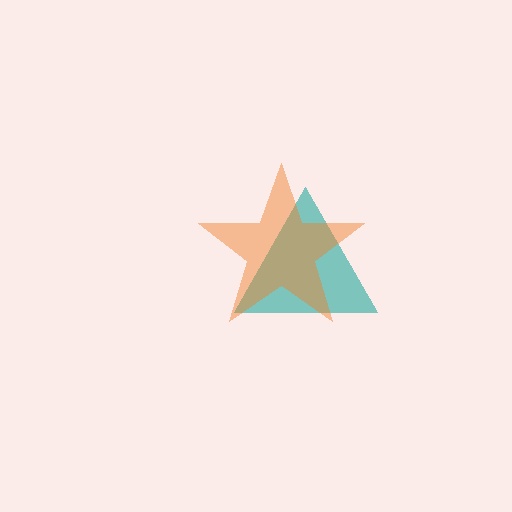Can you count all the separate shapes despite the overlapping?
Yes, there are 2 separate shapes.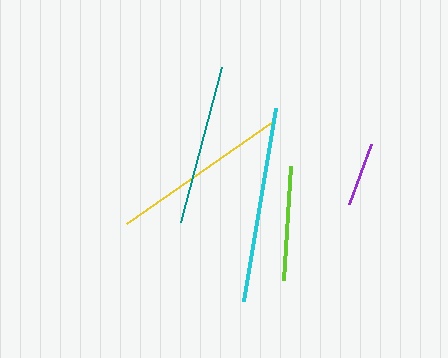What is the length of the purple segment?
The purple segment is approximately 63 pixels long.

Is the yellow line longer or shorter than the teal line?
The yellow line is longer than the teal line.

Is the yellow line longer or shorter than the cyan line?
The cyan line is longer than the yellow line.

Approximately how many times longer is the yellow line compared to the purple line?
The yellow line is approximately 2.8 times the length of the purple line.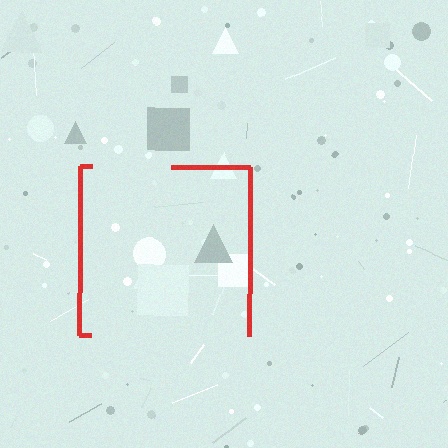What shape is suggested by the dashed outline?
The dashed outline suggests a square.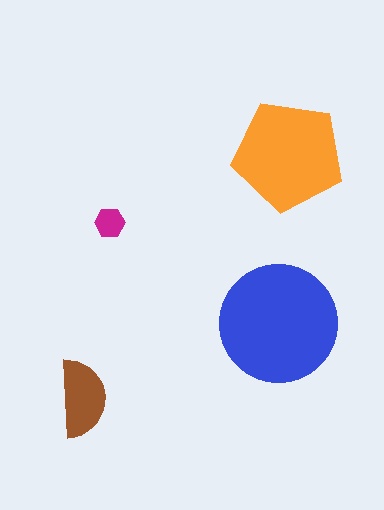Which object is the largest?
The blue circle.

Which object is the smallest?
The magenta hexagon.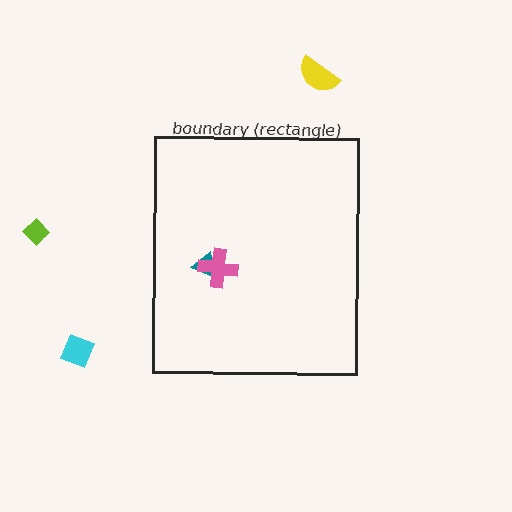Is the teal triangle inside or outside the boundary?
Inside.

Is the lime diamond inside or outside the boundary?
Outside.